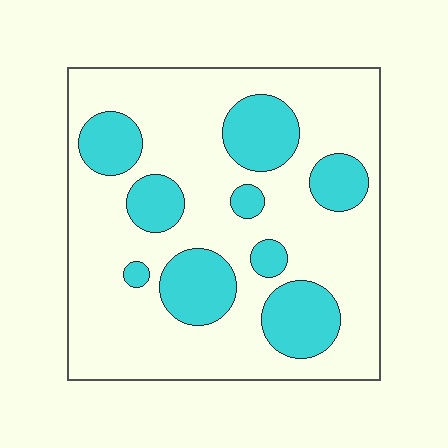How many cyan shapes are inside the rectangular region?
9.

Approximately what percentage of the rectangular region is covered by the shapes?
Approximately 25%.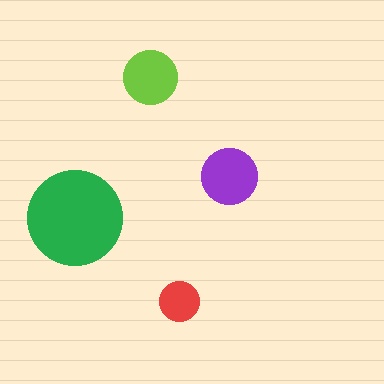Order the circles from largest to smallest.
the green one, the purple one, the lime one, the red one.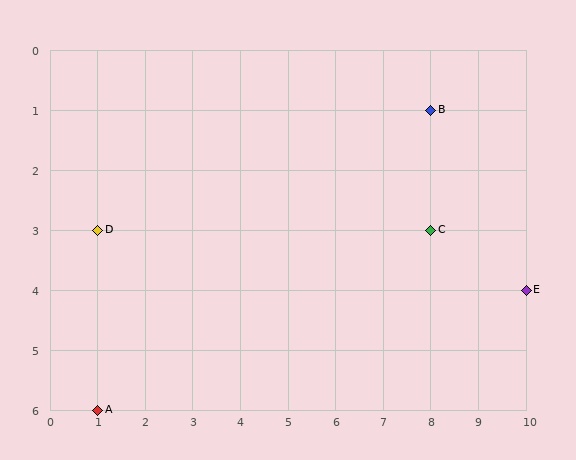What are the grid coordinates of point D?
Point D is at grid coordinates (1, 3).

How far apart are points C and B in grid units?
Points C and B are 2 rows apart.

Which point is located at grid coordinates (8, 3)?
Point C is at (8, 3).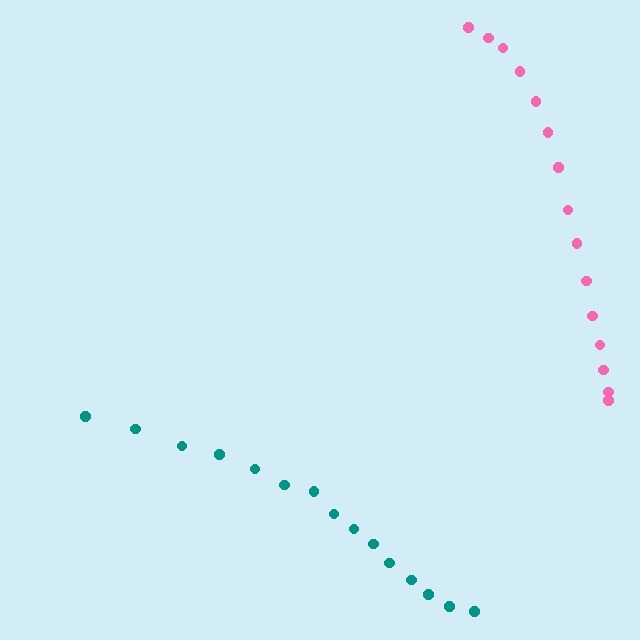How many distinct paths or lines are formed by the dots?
There are 2 distinct paths.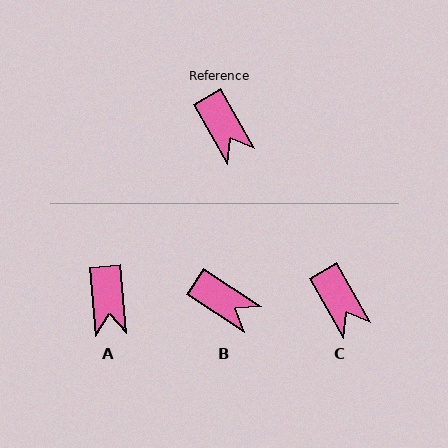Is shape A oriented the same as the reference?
No, it is off by about 25 degrees.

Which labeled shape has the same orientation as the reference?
C.